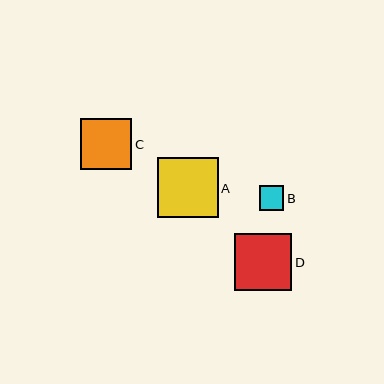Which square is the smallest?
Square B is the smallest with a size of approximately 24 pixels.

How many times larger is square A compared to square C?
Square A is approximately 1.2 times the size of square C.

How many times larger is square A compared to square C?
Square A is approximately 1.2 times the size of square C.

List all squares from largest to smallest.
From largest to smallest: A, D, C, B.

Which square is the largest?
Square A is the largest with a size of approximately 61 pixels.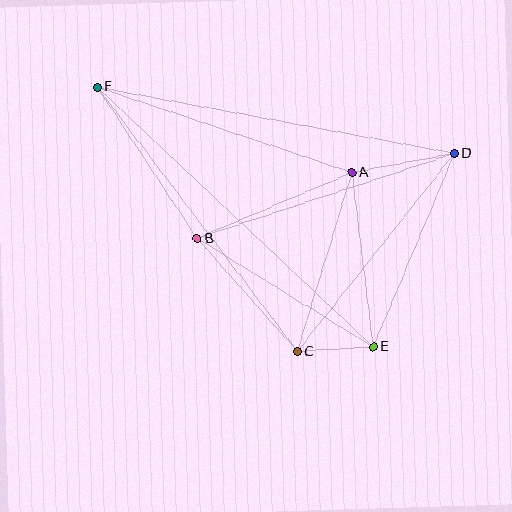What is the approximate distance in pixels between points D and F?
The distance between D and F is approximately 363 pixels.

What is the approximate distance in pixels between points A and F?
The distance between A and F is approximately 268 pixels.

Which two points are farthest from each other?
Points E and F are farthest from each other.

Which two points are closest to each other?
Points C and E are closest to each other.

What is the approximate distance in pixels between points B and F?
The distance between B and F is approximately 181 pixels.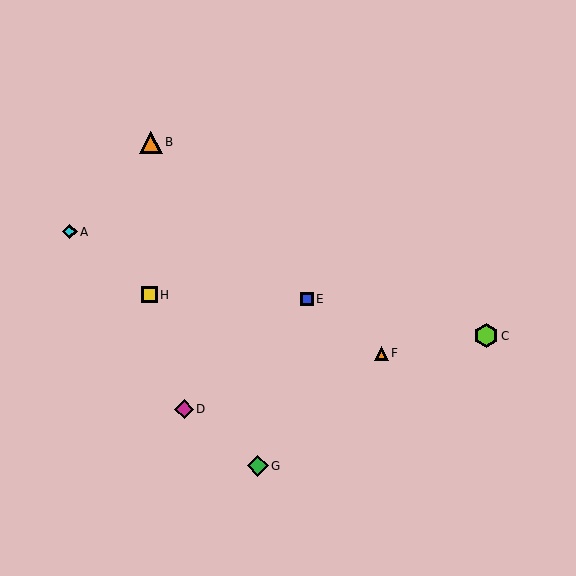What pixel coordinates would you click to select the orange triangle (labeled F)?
Click at (381, 353) to select the orange triangle F.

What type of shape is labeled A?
Shape A is a cyan diamond.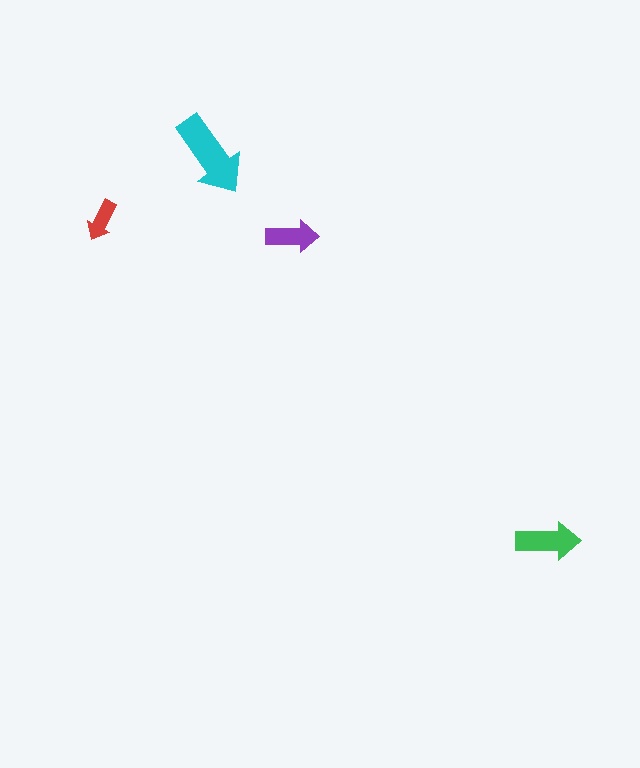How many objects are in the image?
There are 4 objects in the image.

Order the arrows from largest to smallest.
the cyan one, the green one, the purple one, the red one.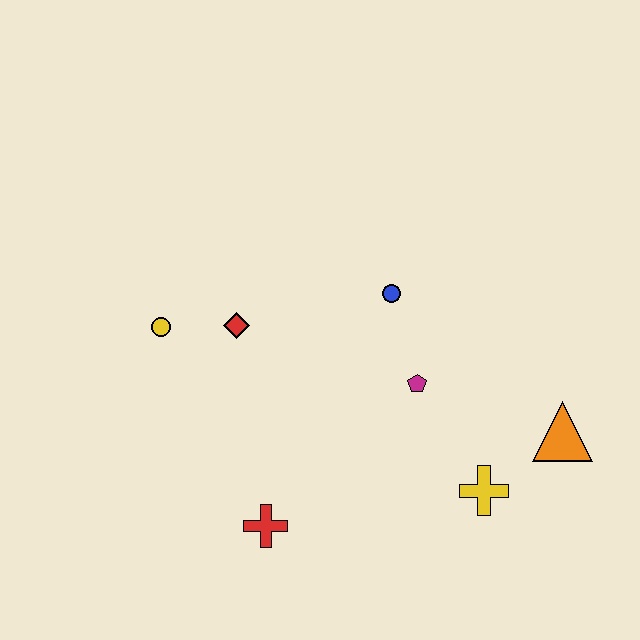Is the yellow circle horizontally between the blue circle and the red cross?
No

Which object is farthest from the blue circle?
The red cross is farthest from the blue circle.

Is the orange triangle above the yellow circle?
No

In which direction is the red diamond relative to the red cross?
The red diamond is above the red cross.